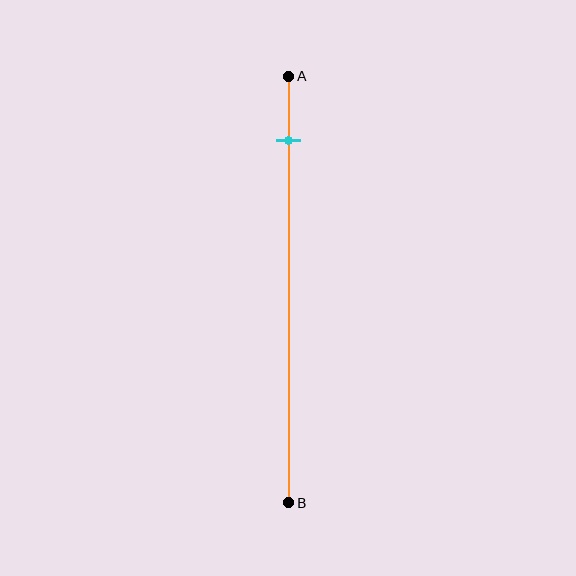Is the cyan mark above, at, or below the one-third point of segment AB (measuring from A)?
The cyan mark is above the one-third point of segment AB.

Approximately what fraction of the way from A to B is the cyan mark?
The cyan mark is approximately 15% of the way from A to B.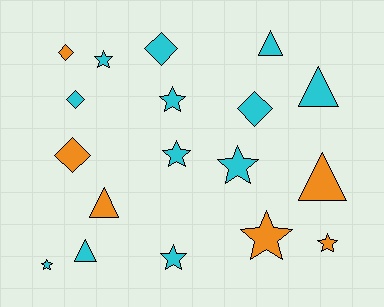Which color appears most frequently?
Cyan, with 12 objects.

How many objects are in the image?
There are 18 objects.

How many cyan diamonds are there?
There are 3 cyan diamonds.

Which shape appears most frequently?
Star, with 8 objects.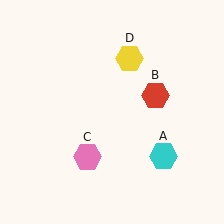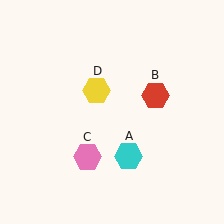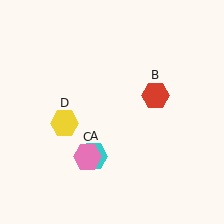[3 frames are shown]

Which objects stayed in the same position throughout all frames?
Red hexagon (object B) and pink hexagon (object C) remained stationary.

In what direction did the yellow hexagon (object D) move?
The yellow hexagon (object D) moved down and to the left.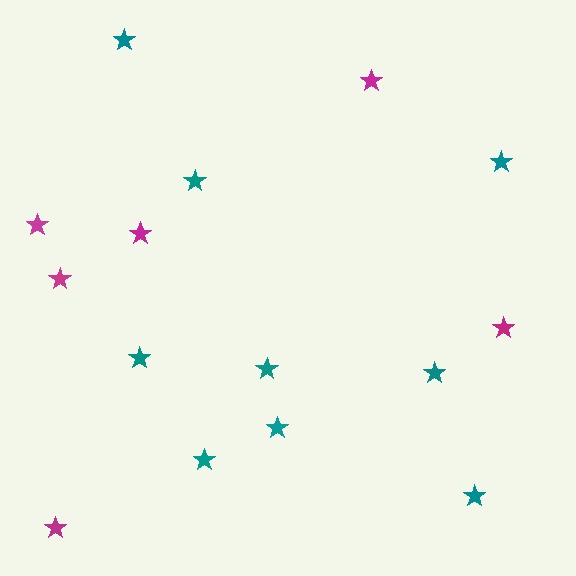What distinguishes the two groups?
There are 2 groups: one group of teal stars (9) and one group of magenta stars (6).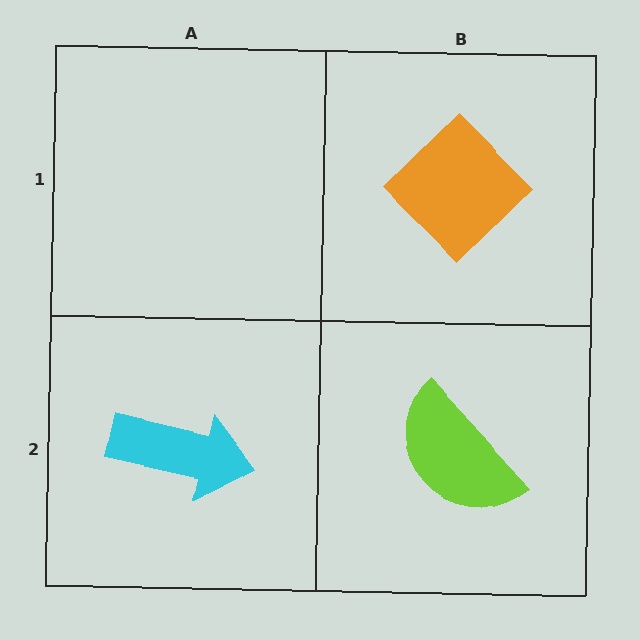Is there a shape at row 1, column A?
No, that cell is empty.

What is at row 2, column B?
A lime semicircle.